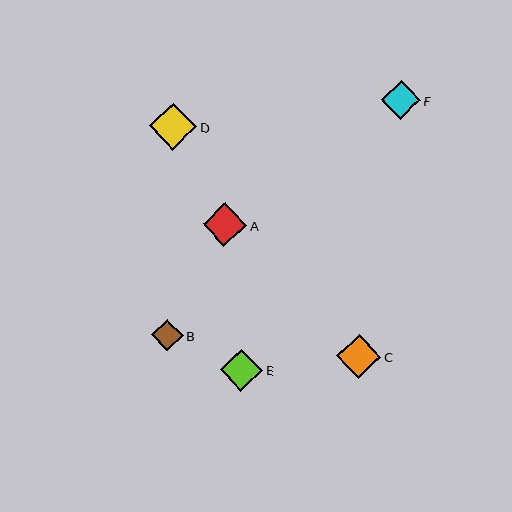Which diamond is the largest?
Diamond D is the largest with a size of approximately 47 pixels.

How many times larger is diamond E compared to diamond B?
Diamond E is approximately 1.3 times the size of diamond B.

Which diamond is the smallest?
Diamond B is the smallest with a size of approximately 31 pixels.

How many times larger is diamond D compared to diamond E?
Diamond D is approximately 1.1 times the size of diamond E.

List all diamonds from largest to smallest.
From largest to smallest: D, C, A, E, F, B.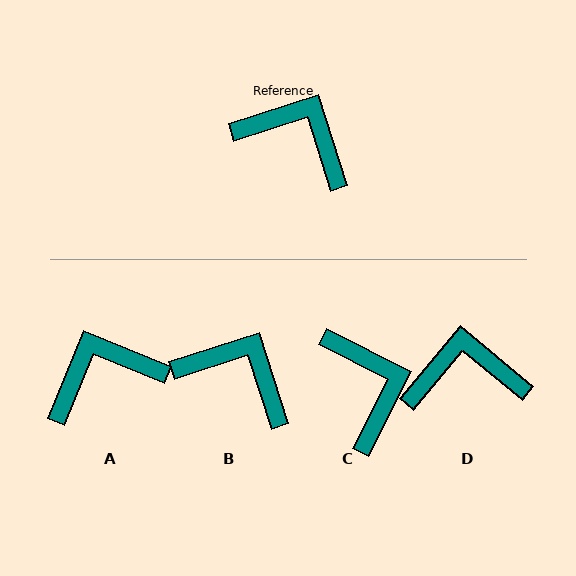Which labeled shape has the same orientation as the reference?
B.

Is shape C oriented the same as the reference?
No, it is off by about 45 degrees.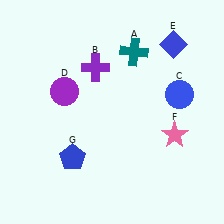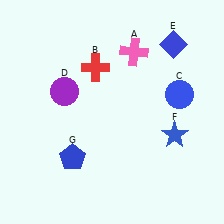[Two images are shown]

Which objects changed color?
A changed from teal to pink. B changed from purple to red. F changed from pink to blue.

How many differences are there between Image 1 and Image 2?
There are 3 differences between the two images.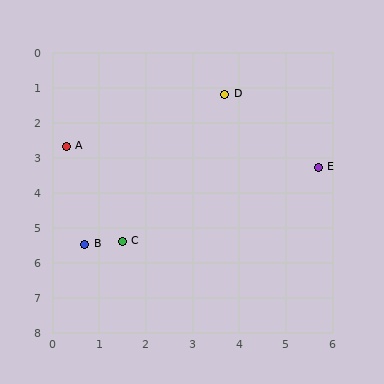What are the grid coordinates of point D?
Point D is at approximately (3.7, 1.2).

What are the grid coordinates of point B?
Point B is at approximately (0.7, 5.5).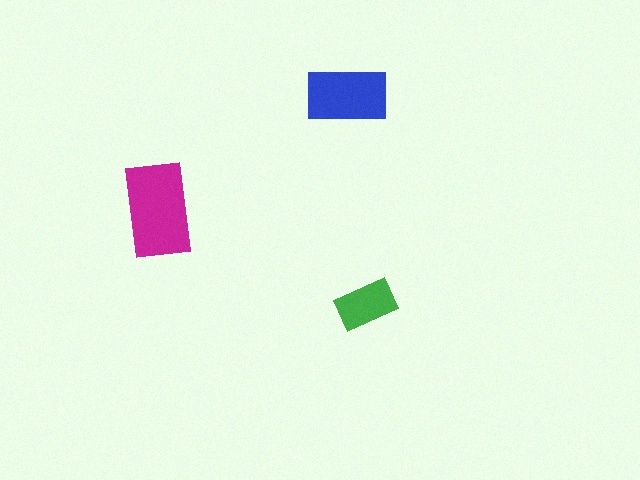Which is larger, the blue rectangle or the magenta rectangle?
The magenta one.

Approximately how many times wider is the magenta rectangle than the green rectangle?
About 1.5 times wider.